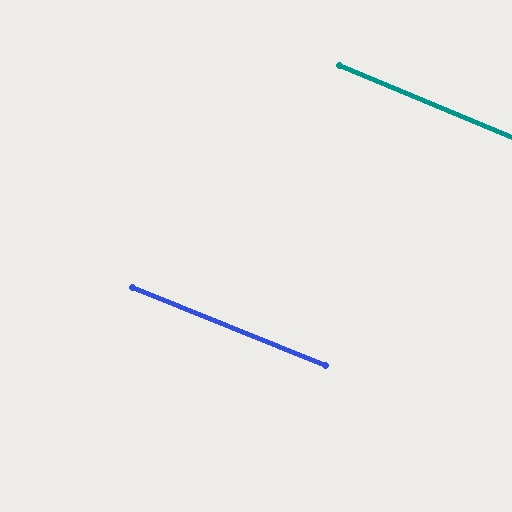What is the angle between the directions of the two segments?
Approximately 0 degrees.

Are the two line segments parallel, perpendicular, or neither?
Parallel — their directions differ by only 0.5°.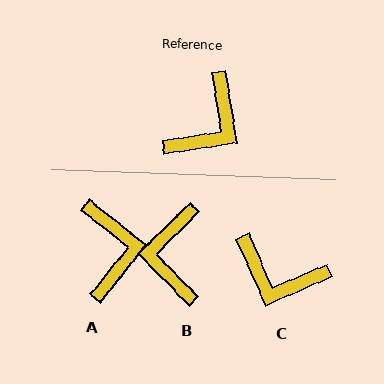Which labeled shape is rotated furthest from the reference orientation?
B, about 144 degrees away.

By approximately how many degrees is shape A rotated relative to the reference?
Approximately 42 degrees counter-clockwise.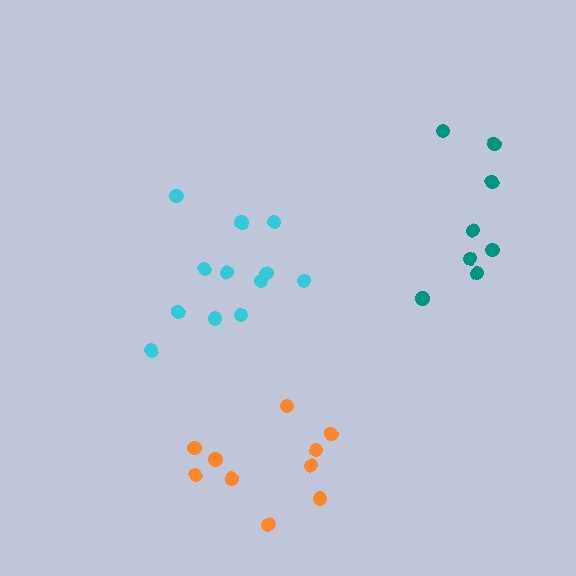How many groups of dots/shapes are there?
There are 3 groups.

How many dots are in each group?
Group 1: 10 dots, Group 2: 12 dots, Group 3: 8 dots (30 total).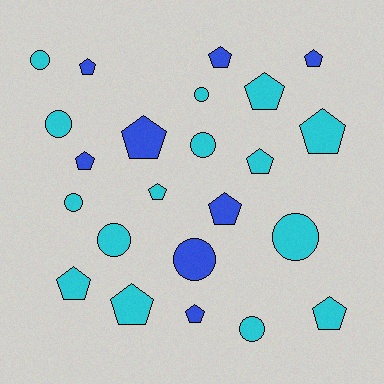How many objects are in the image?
There are 23 objects.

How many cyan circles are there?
There are 8 cyan circles.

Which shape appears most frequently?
Pentagon, with 14 objects.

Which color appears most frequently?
Cyan, with 15 objects.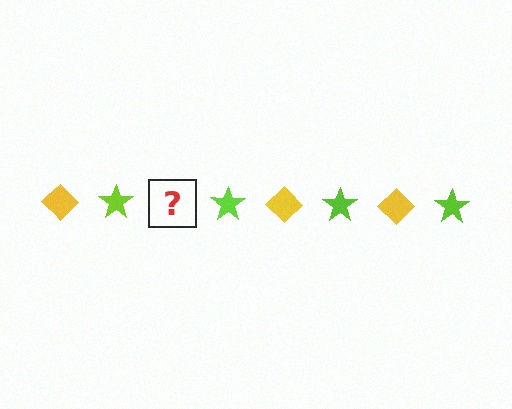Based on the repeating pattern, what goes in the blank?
The blank should be a yellow diamond.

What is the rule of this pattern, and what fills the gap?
The rule is that the pattern alternates between yellow diamond and lime star. The gap should be filled with a yellow diamond.